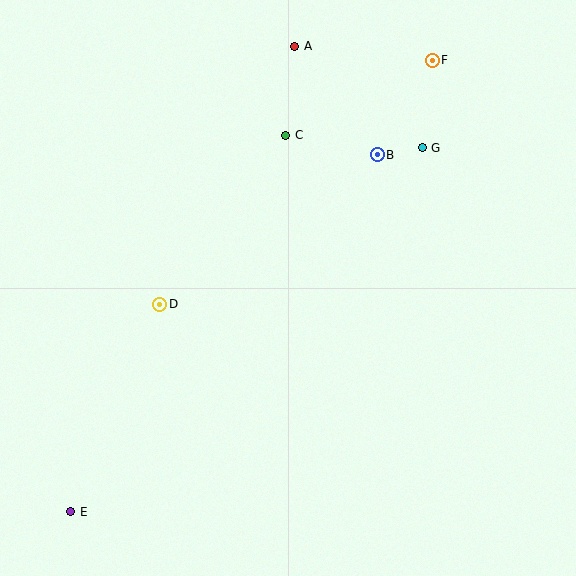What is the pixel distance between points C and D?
The distance between C and D is 211 pixels.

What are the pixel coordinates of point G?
Point G is at (422, 148).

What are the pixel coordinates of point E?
Point E is at (71, 512).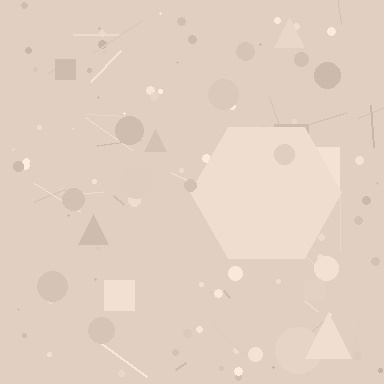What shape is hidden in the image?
A hexagon is hidden in the image.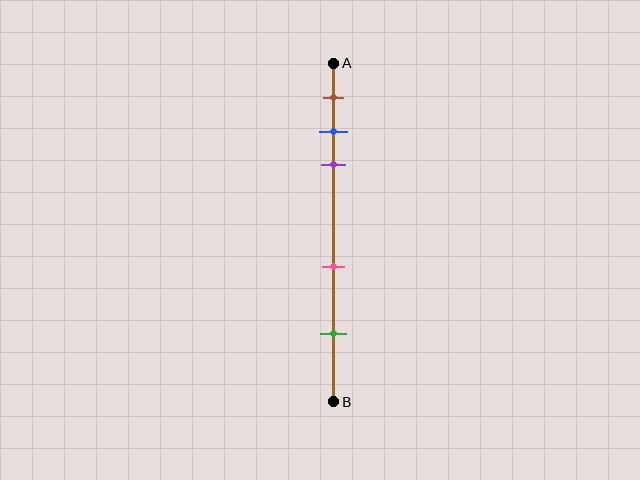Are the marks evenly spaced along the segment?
No, the marks are not evenly spaced.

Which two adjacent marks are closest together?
The blue and purple marks are the closest adjacent pair.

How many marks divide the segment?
There are 5 marks dividing the segment.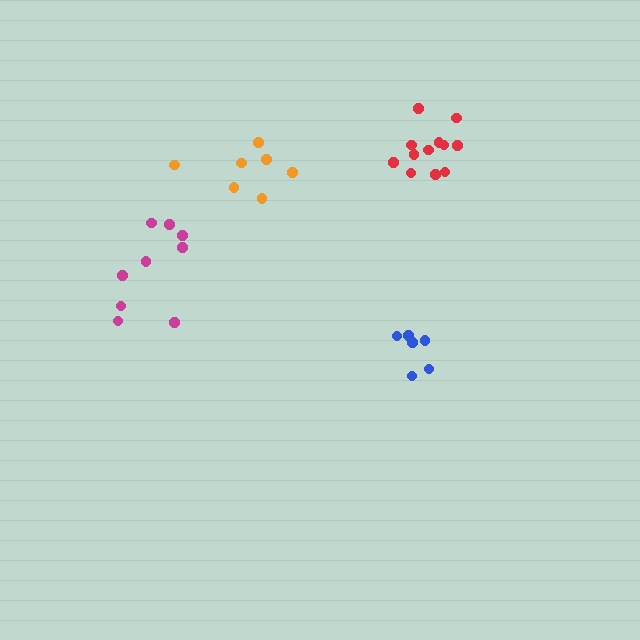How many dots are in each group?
Group 1: 6 dots, Group 2: 7 dots, Group 3: 12 dots, Group 4: 9 dots (34 total).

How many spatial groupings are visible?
There are 4 spatial groupings.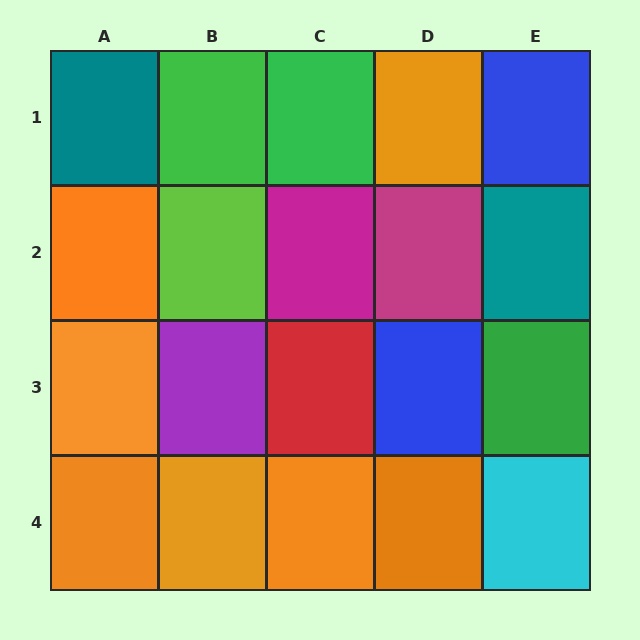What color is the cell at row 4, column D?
Orange.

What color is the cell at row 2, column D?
Magenta.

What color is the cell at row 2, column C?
Magenta.